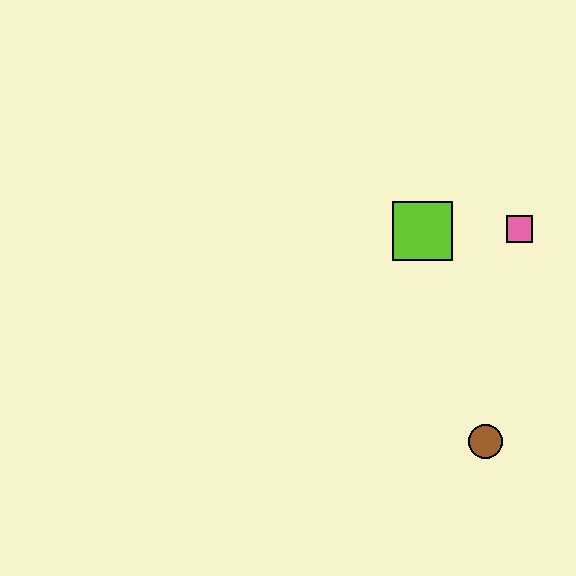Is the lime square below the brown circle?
No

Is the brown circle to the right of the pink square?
No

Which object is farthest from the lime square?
The brown circle is farthest from the lime square.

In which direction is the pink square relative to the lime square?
The pink square is to the right of the lime square.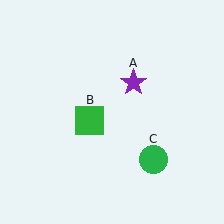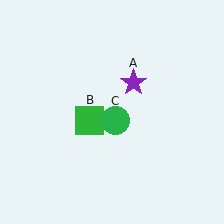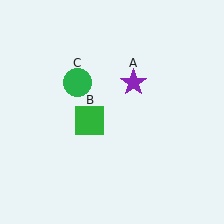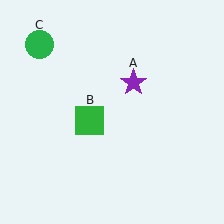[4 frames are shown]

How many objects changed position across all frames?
1 object changed position: green circle (object C).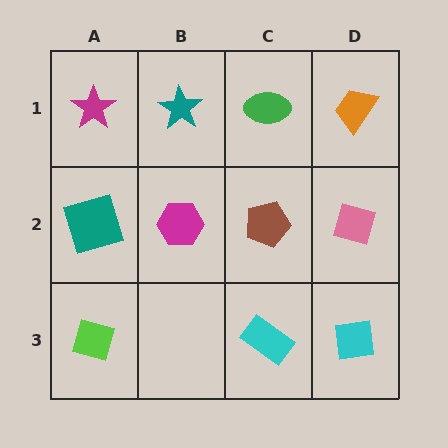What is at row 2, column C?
A brown pentagon.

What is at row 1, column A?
A magenta star.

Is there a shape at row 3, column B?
No, that cell is empty.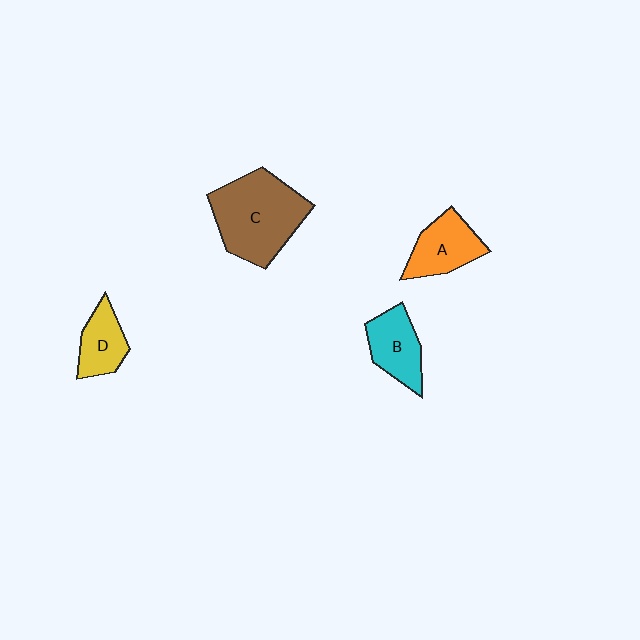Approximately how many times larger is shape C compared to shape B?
Approximately 1.9 times.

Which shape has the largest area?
Shape C (brown).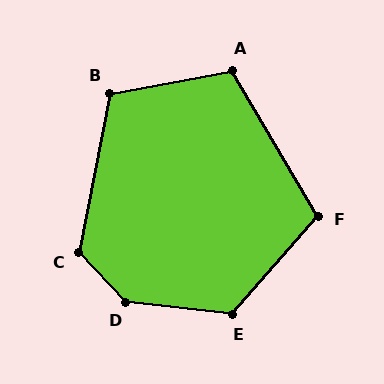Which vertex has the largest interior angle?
D, at approximately 140 degrees.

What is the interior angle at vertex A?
Approximately 110 degrees (obtuse).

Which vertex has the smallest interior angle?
F, at approximately 108 degrees.